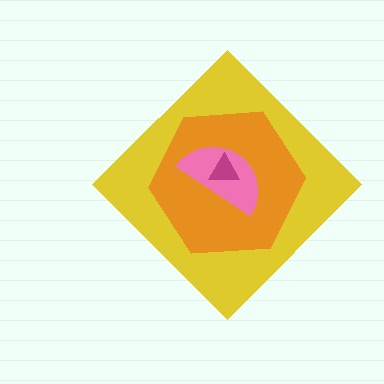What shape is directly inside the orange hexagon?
The pink semicircle.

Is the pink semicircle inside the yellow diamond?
Yes.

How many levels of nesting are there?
4.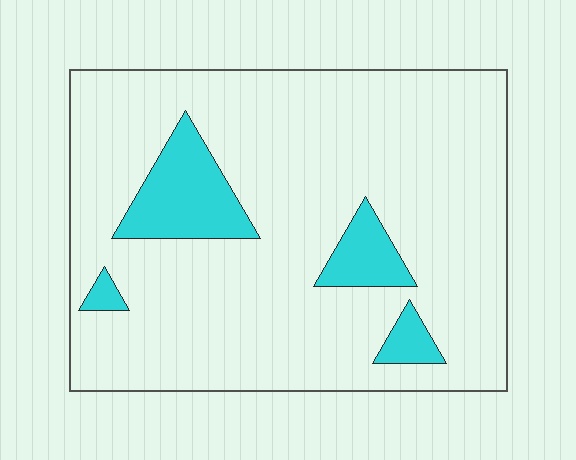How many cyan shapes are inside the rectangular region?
4.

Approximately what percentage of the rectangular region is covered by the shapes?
Approximately 15%.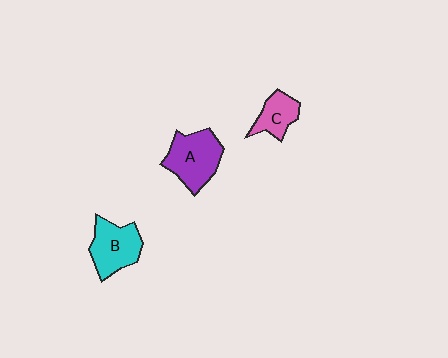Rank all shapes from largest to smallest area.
From largest to smallest: A (purple), B (cyan), C (pink).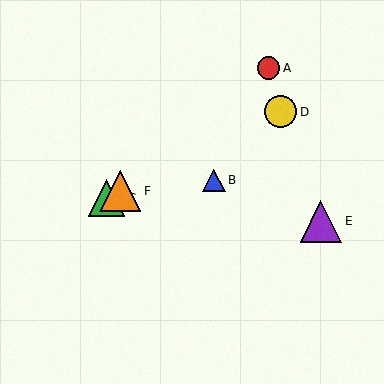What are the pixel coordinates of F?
Object F is at (120, 191).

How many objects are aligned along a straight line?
3 objects (C, D, F) are aligned along a straight line.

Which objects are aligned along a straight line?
Objects C, D, F are aligned along a straight line.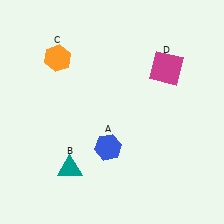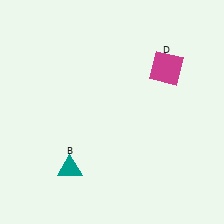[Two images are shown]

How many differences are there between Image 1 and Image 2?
There are 2 differences between the two images.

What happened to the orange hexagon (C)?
The orange hexagon (C) was removed in Image 2. It was in the top-left area of Image 1.